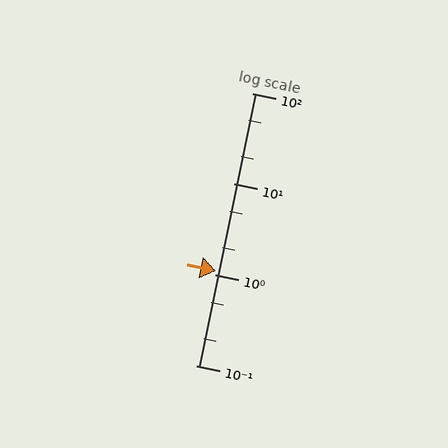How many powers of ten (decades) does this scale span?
The scale spans 3 decades, from 0.1 to 100.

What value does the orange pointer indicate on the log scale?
The pointer indicates approximately 1.1.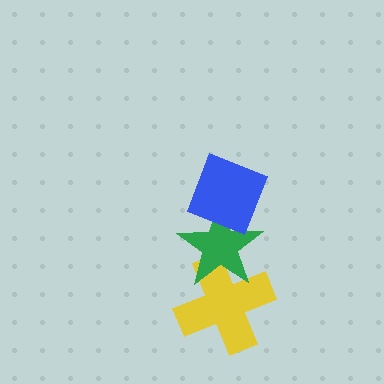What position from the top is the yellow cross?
The yellow cross is 3rd from the top.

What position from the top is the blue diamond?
The blue diamond is 1st from the top.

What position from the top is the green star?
The green star is 2nd from the top.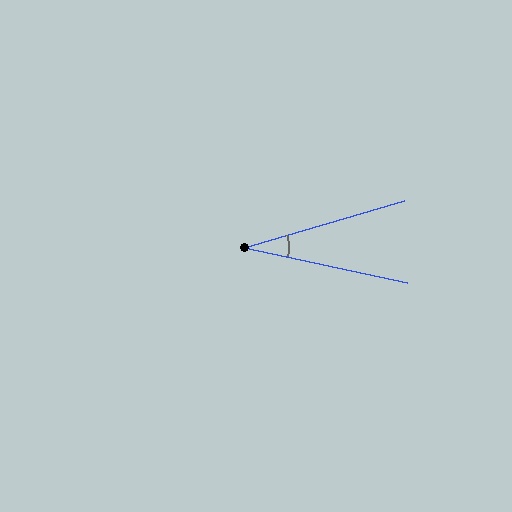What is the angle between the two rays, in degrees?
Approximately 28 degrees.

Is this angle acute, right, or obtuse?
It is acute.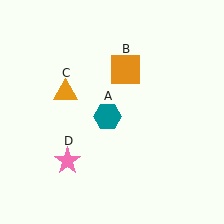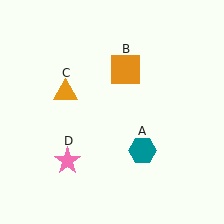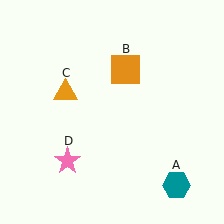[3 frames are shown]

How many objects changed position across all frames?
1 object changed position: teal hexagon (object A).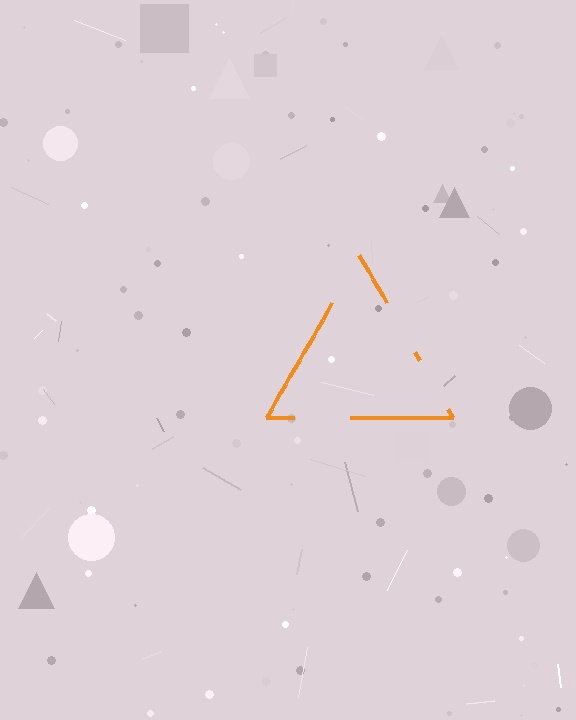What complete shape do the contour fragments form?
The contour fragments form a triangle.